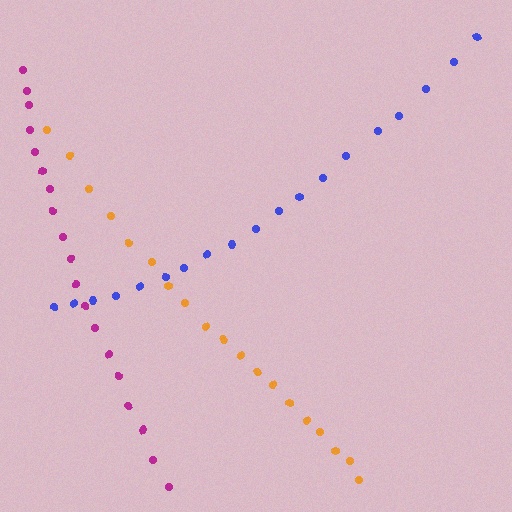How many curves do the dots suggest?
There are 3 distinct paths.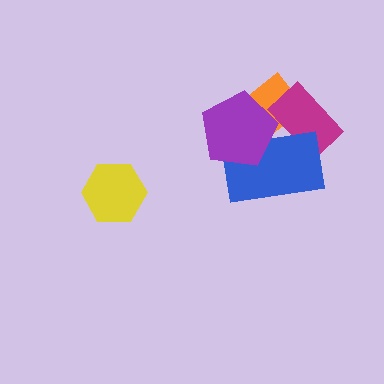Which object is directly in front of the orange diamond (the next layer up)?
The magenta rectangle is directly in front of the orange diamond.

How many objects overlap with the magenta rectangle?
2 objects overlap with the magenta rectangle.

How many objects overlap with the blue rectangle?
3 objects overlap with the blue rectangle.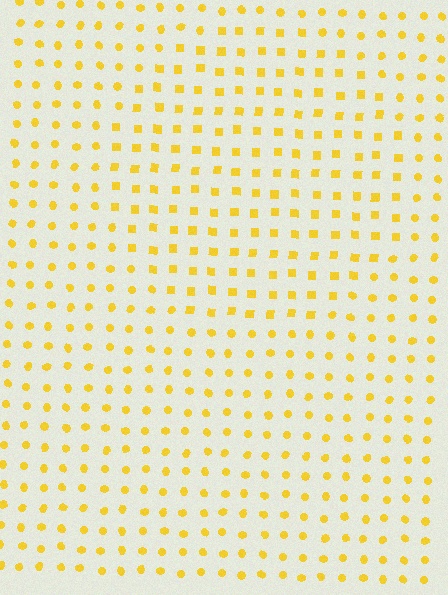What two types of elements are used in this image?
The image uses squares inside the circle region and circles outside it.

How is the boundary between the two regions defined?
The boundary is defined by a change in element shape: squares inside vs. circles outside. All elements share the same color and spacing.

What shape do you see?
I see a circle.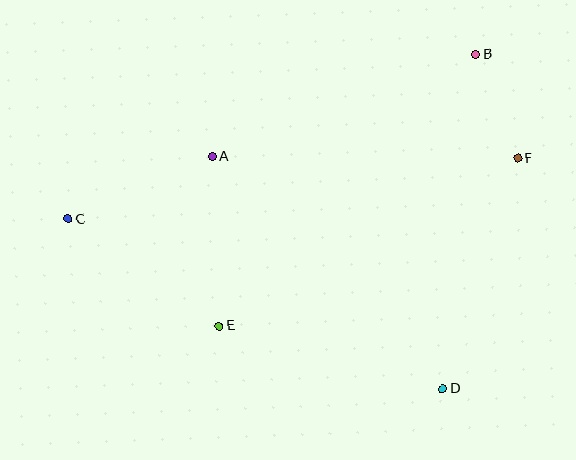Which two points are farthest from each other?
Points C and F are farthest from each other.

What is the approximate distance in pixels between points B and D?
The distance between B and D is approximately 336 pixels.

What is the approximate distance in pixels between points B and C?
The distance between B and C is approximately 439 pixels.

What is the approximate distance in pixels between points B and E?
The distance between B and E is approximately 373 pixels.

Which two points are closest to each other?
Points B and F are closest to each other.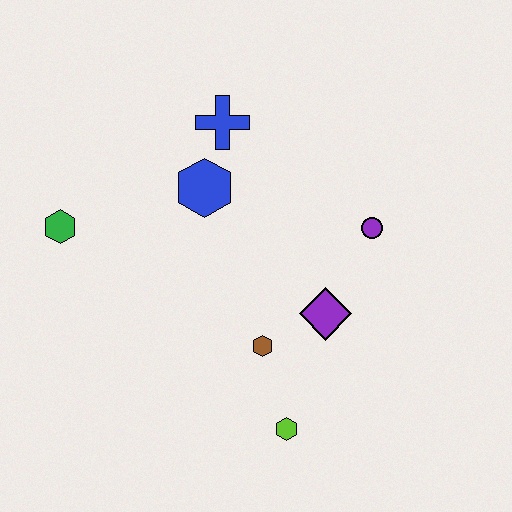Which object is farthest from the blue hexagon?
The lime hexagon is farthest from the blue hexagon.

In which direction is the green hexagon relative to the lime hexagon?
The green hexagon is to the left of the lime hexagon.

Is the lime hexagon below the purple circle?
Yes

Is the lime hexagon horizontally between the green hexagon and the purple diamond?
Yes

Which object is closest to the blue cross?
The blue hexagon is closest to the blue cross.